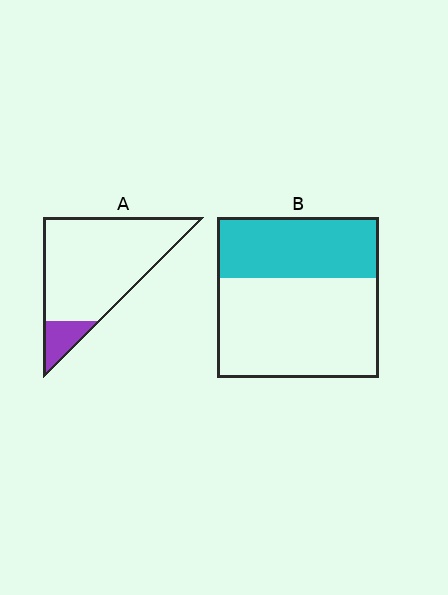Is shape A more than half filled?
No.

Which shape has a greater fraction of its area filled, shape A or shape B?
Shape B.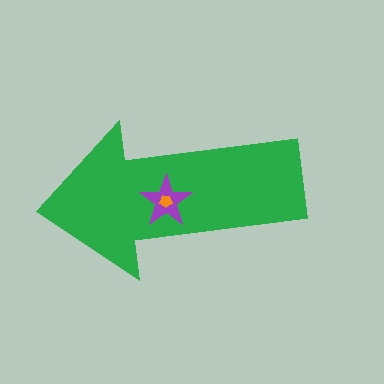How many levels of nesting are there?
3.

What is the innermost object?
The orange pentagon.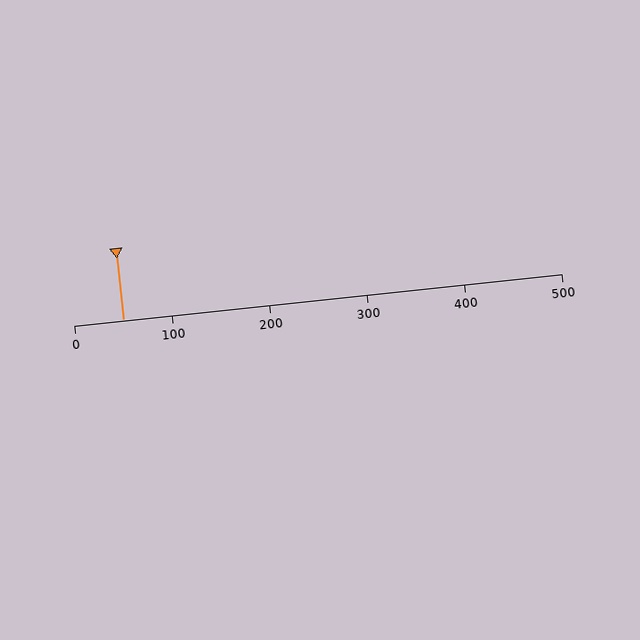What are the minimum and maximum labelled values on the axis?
The axis runs from 0 to 500.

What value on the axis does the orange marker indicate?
The marker indicates approximately 50.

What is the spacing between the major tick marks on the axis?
The major ticks are spaced 100 apart.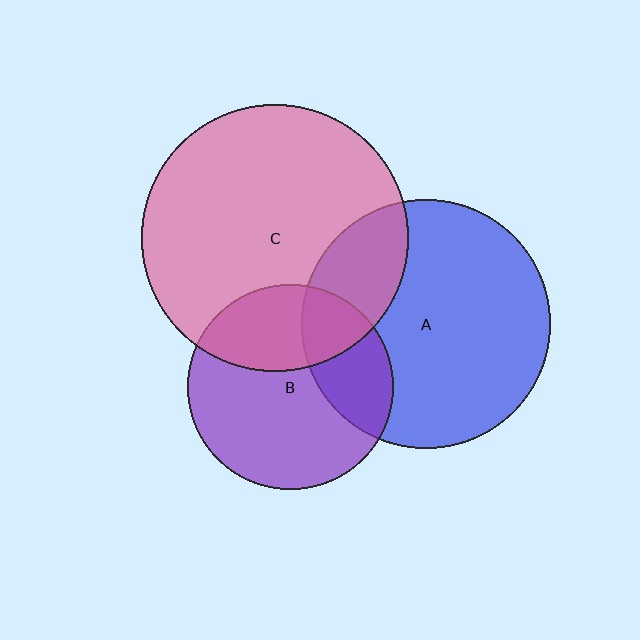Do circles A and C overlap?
Yes.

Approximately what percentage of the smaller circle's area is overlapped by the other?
Approximately 25%.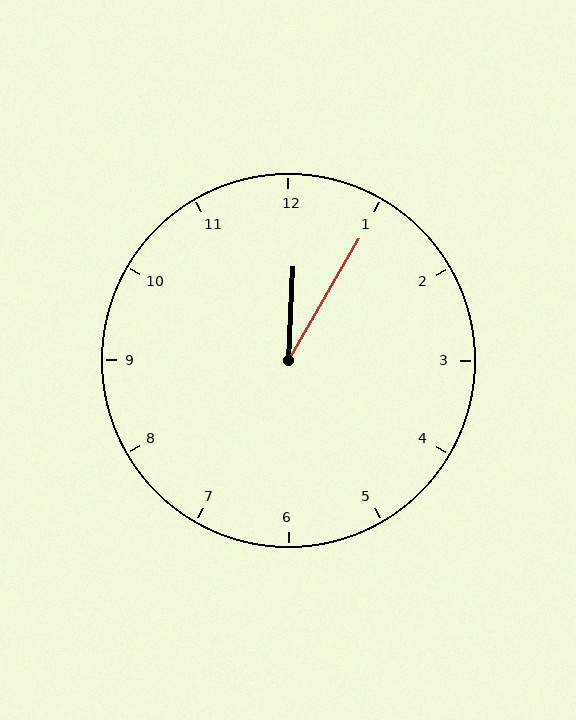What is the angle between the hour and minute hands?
Approximately 28 degrees.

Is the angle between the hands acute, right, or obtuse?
It is acute.